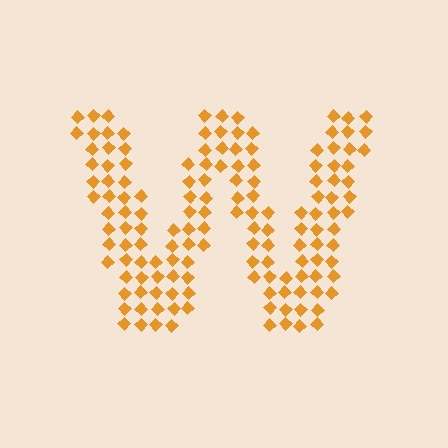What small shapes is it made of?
It is made of small diamonds.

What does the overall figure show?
The overall figure shows the letter W.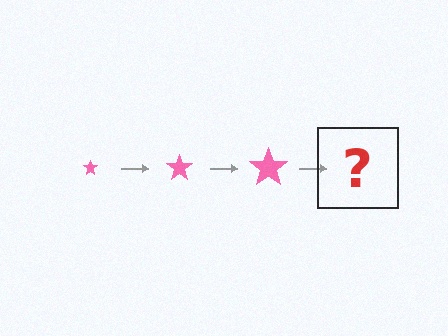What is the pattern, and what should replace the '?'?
The pattern is that the star gets progressively larger each step. The '?' should be a pink star, larger than the previous one.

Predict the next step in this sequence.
The next step is a pink star, larger than the previous one.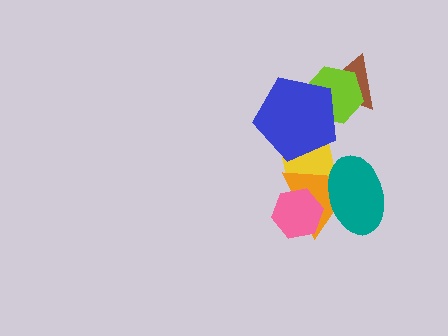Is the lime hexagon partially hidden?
Yes, it is partially covered by another shape.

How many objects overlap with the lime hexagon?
2 objects overlap with the lime hexagon.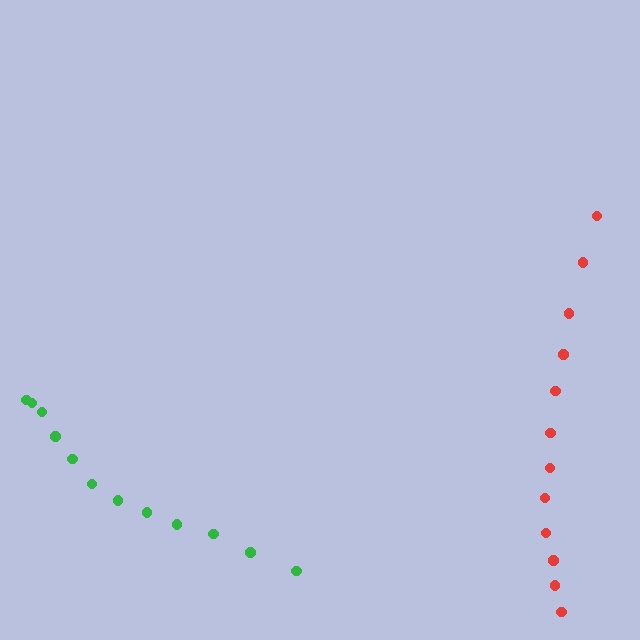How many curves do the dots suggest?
There are 2 distinct paths.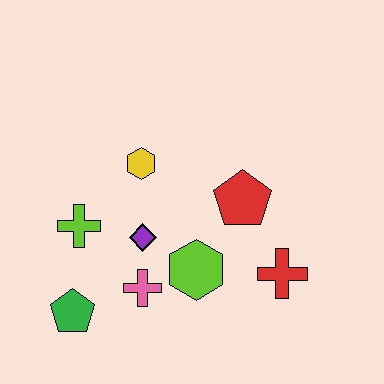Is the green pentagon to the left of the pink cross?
Yes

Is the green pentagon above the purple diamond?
No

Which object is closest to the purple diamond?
The pink cross is closest to the purple diamond.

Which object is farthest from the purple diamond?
The red cross is farthest from the purple diamond.